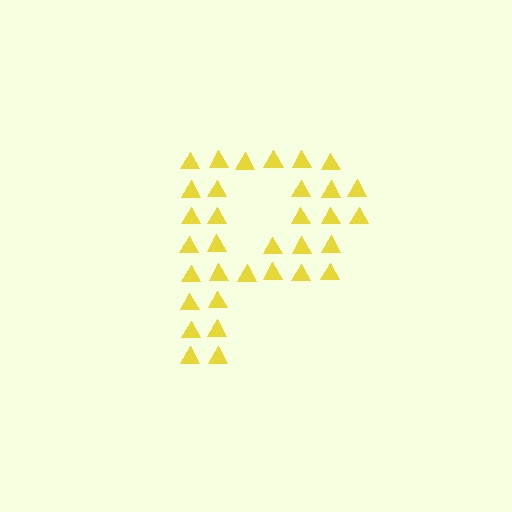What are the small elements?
The small elements are triangles.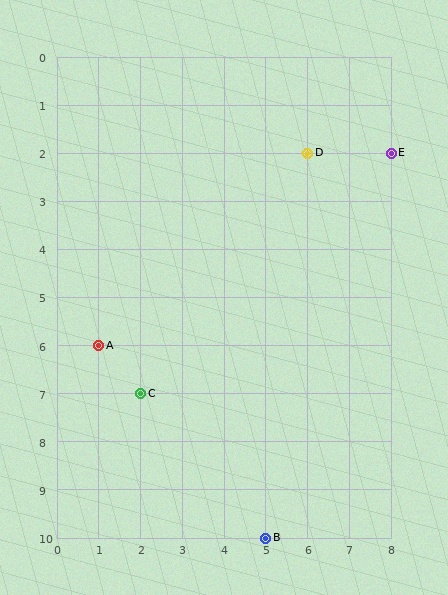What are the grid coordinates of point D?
Point D is at grid coordinates (6, 2).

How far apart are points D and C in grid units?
Points D and C are 4 columns and 5 rows apart (about 6.4 grid units diagonally).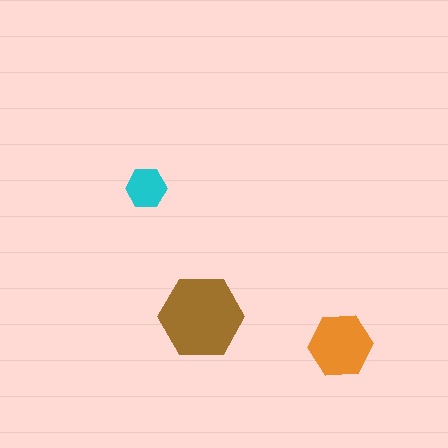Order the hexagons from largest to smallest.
the brown one, the orange one, the cyan one.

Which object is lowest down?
The orange hexagon is bottommost.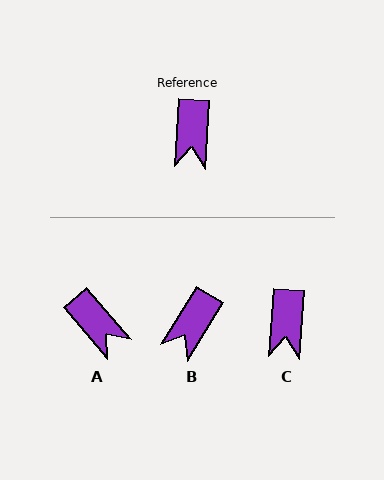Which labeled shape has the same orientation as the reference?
C.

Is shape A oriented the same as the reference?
No, it is off by about 45 degrees.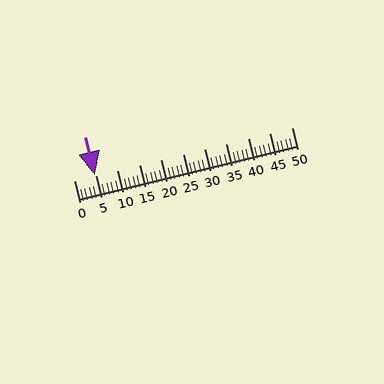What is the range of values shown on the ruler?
The ruler shows values from 0 to 50.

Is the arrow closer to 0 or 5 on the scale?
The arrow is closer to 5.